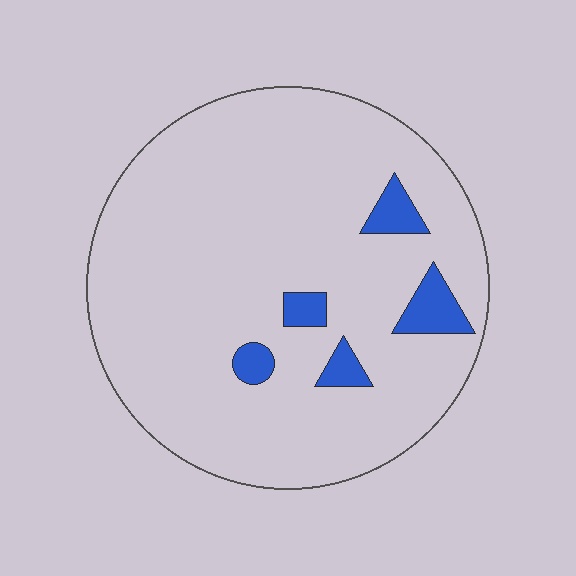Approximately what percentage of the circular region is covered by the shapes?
Approximately 10%.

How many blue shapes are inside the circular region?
5.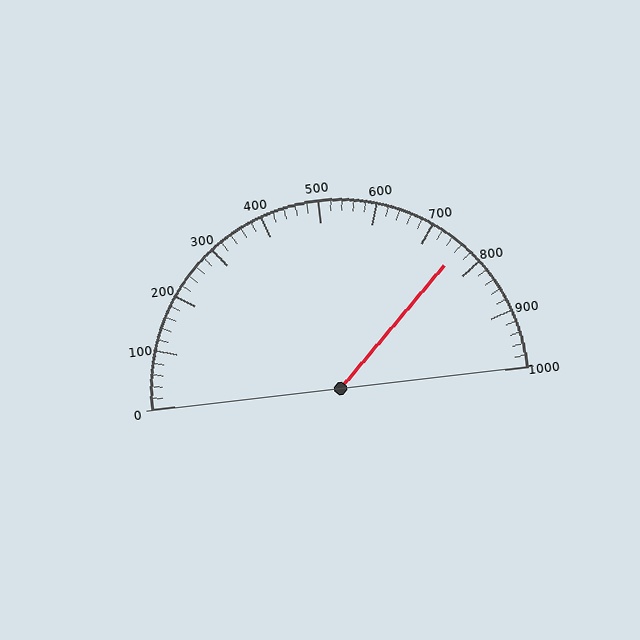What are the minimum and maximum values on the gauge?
The gauge ranges from 0 to 1000.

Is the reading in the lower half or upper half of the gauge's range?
The reading is in the upper half of the range (0 to 1000).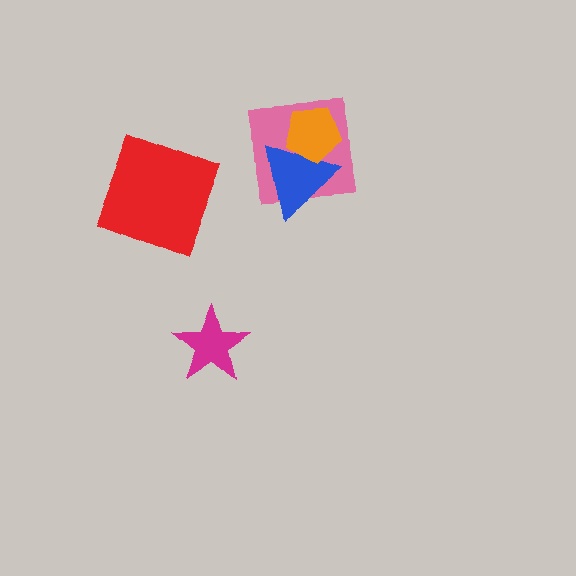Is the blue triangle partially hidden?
Yes, it is partially covered by another shape.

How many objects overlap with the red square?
0 objects overlap with the red square.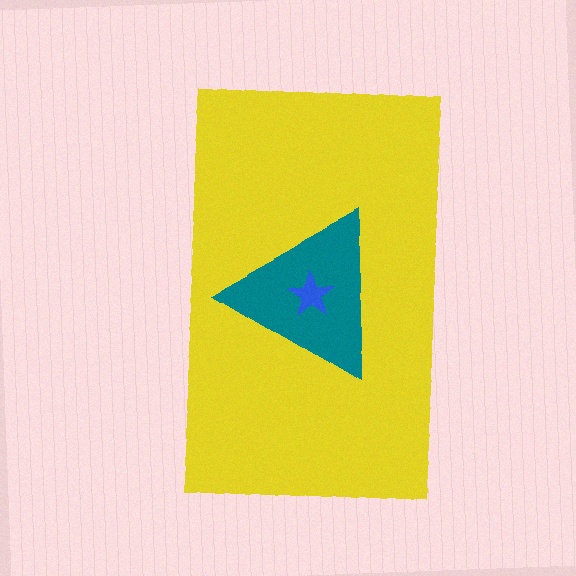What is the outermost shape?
The yellow rectangle.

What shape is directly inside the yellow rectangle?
The teal triangle.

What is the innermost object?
The blue star.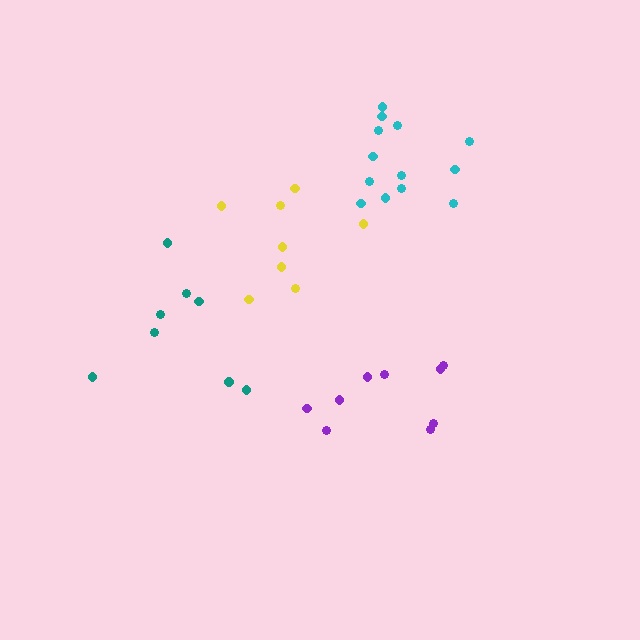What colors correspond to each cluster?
The clusters are colored: purple, cyan, teal, yellow.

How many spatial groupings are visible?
There are 4 spatial groupings.